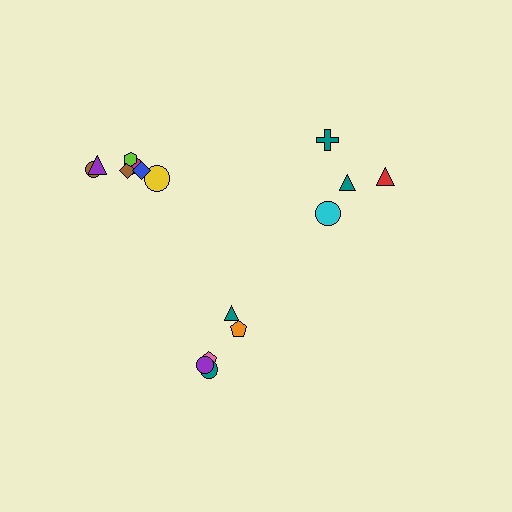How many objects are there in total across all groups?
There are 16 objects.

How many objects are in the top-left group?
There are 7 objects.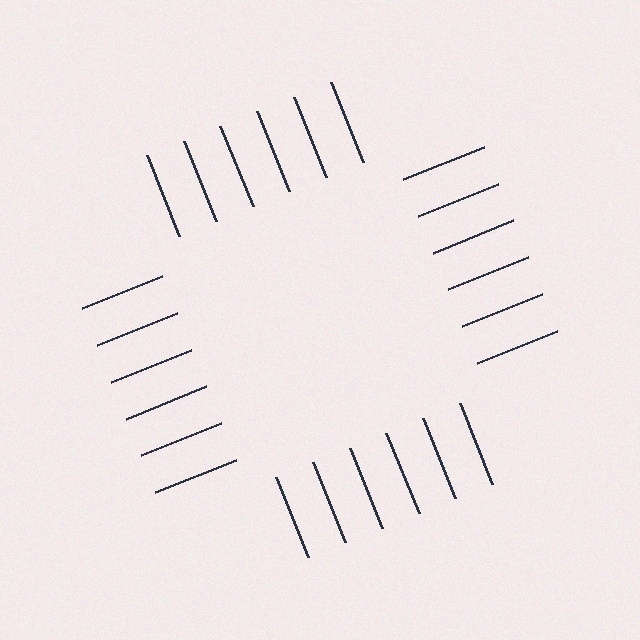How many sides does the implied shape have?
4 sides — the line-ends trace a square.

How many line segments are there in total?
24 — 6 along each of the 4 edges.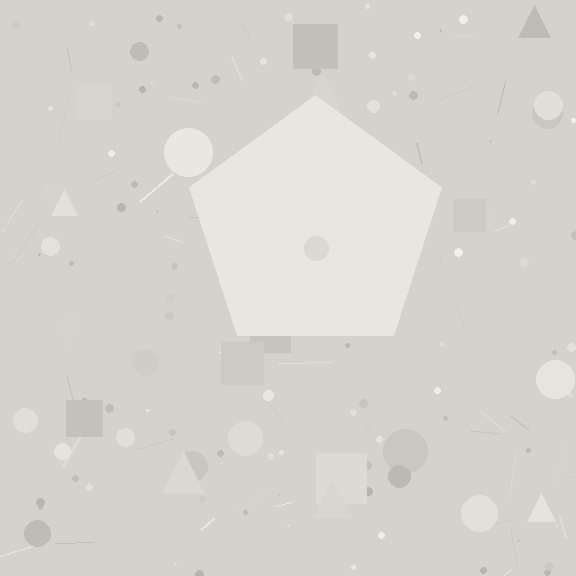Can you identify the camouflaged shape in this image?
The camouflaged shape is a pentagon.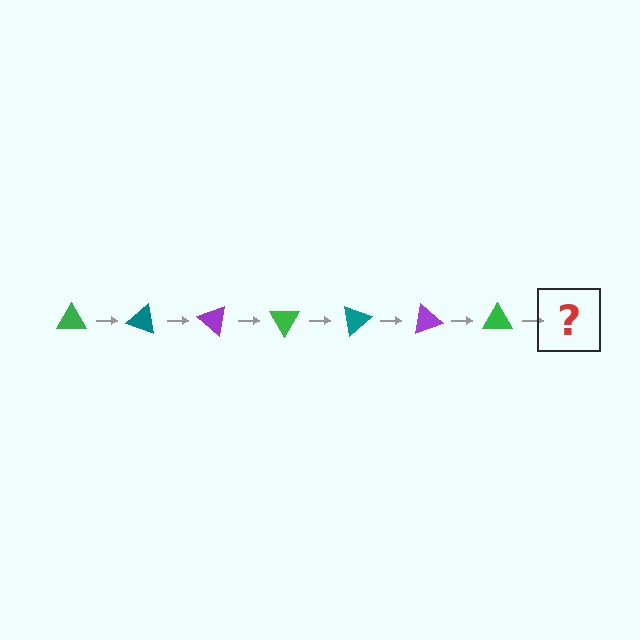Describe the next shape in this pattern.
It should be a teal triangle, rotated 140 degrees from the start.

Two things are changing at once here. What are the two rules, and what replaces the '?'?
The two rules are that it rotates 20 degrees each step and the color cycles through green, teal, and purple. The '?' should be a teal triangle, rotated 140 degrees from the start.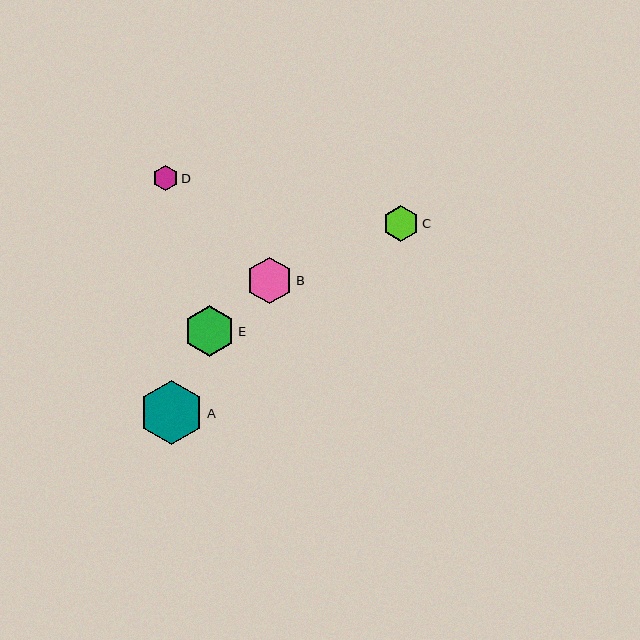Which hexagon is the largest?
Hexagon A is the largest with a size of approximately 65 pixels.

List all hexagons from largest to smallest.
From largest to smallest: A, E, B, C, D.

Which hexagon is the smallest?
Hexagon D is the smallest with a size of approximately 25 pixels.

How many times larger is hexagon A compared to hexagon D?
Hexagon A is approximately 2.6 times the size of hexagon D.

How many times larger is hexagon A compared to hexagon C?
Hexagon A is approximately 1.8 times the size of hexagon C.